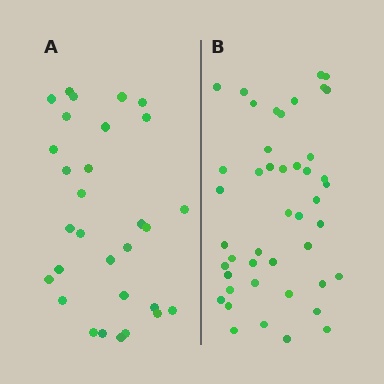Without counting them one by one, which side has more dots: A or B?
Region B (the right region) has more dots.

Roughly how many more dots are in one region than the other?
Region B has approximately 15 more dots than region A.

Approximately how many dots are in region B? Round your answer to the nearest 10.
About 40 dots. (The exact count is 45, which rounds to 40.)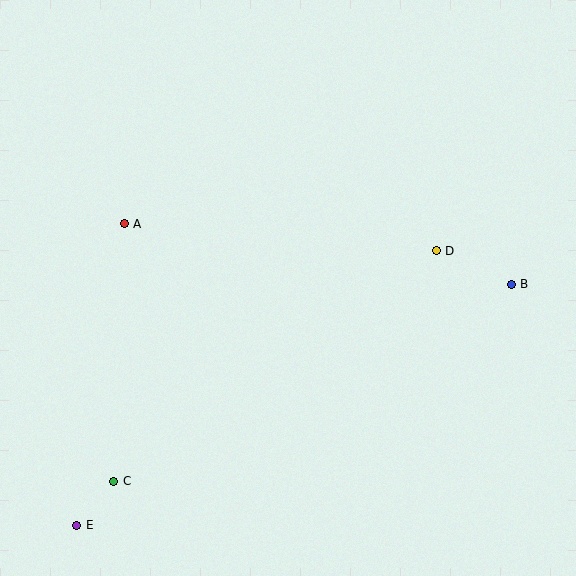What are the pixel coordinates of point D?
Point D is at (436, 251).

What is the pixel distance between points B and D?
The distance between B and D is 82 pixels.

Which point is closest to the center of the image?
Point D at (436, 251) is closest to the center.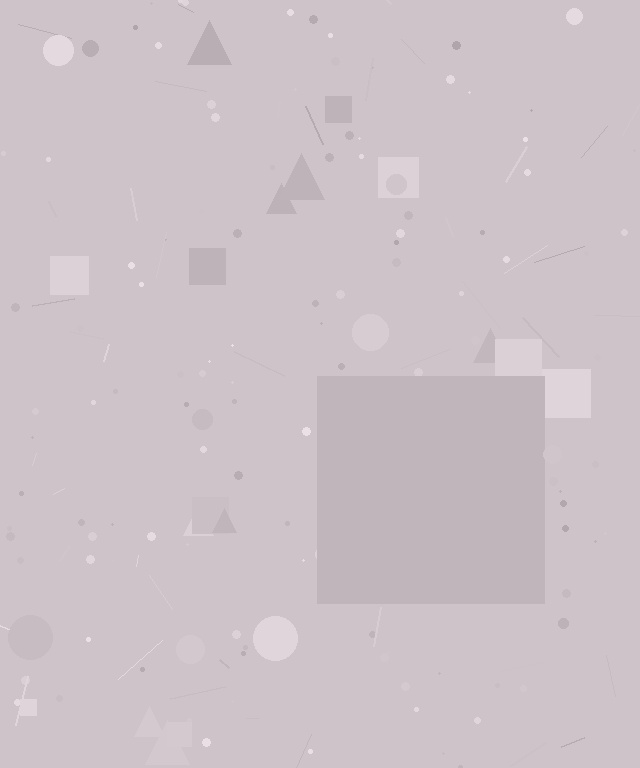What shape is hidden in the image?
A square is hidden in the image.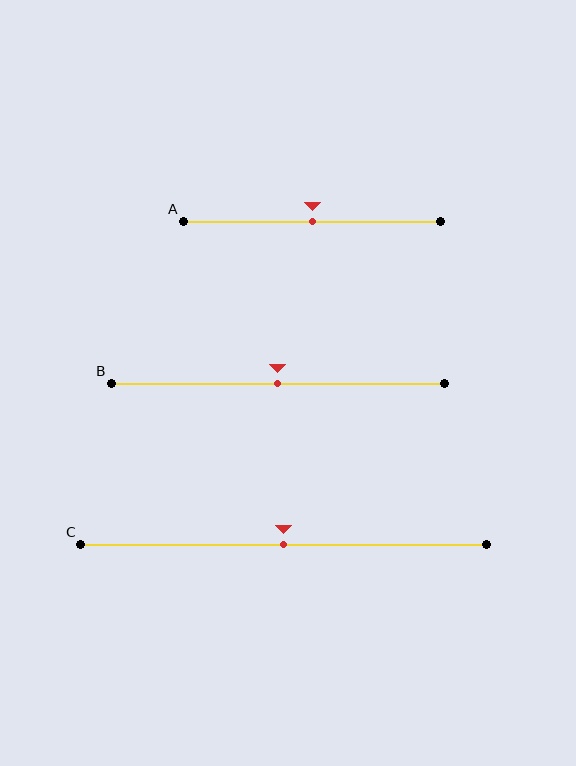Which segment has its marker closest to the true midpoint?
Segment A has its marker closest to the true midpoint.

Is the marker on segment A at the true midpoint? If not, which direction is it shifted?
Yes, the marker on segment A is at the true midpoint.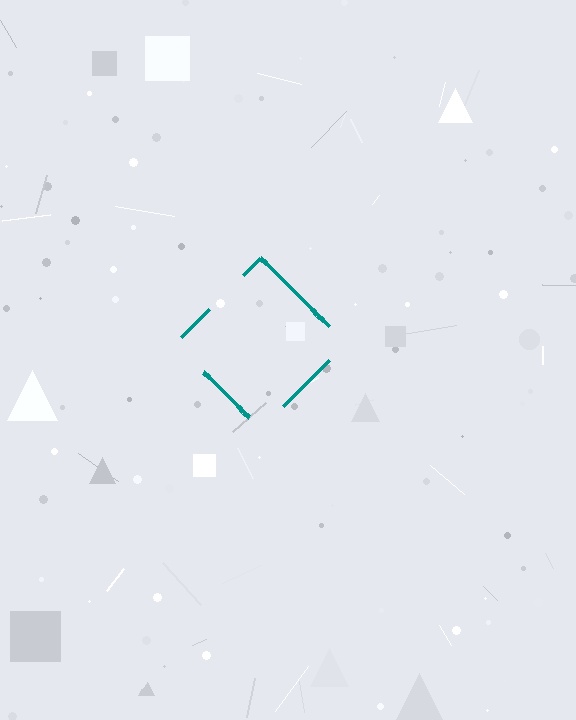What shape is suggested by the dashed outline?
The dashed outline suggests a diamond.